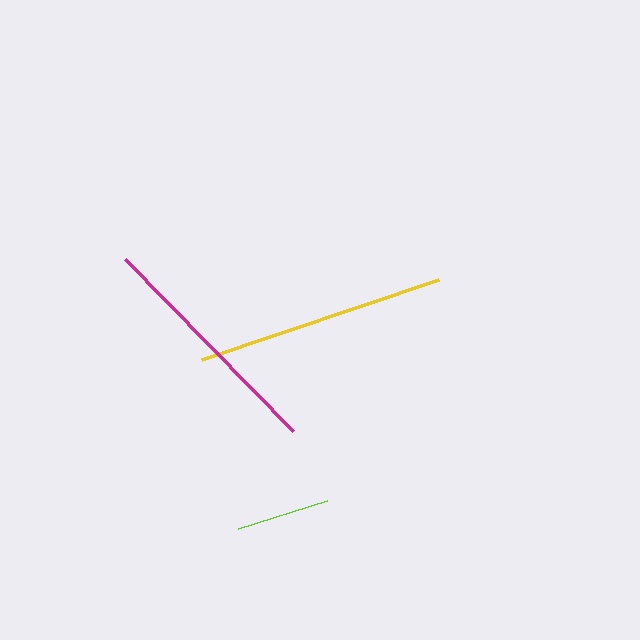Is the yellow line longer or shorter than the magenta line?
The yellow line is longer than the magenta line.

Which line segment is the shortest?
The lime line is the shortest at approximately 92 pixels.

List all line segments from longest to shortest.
From longest to shortest: yellow, magenta, lime.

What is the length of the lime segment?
The lime segment is approximately 92 pixels long.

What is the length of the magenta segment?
The magenta segment is approximately 240 pixels long.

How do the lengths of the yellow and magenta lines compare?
The yellow and magenta lines are approximately the same length.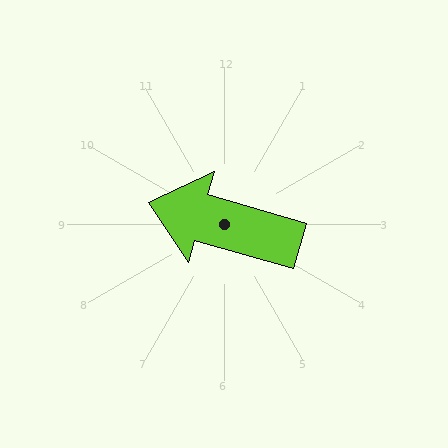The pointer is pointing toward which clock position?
Roughly 10 o'clock.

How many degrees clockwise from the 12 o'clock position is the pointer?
Approximately 286 degrees.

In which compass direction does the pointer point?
West.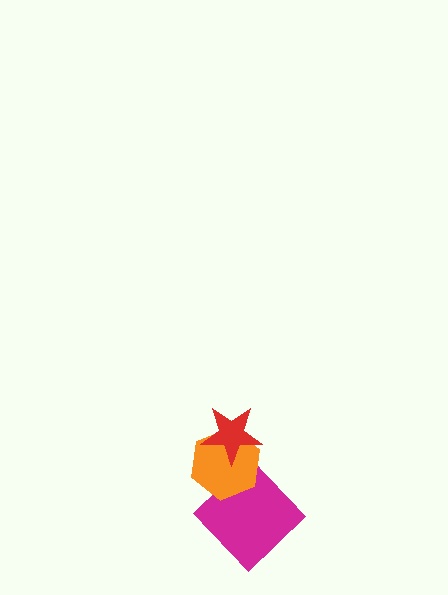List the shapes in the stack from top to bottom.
From top to bottom: the red star, the orange hexagon, the magenta diamond.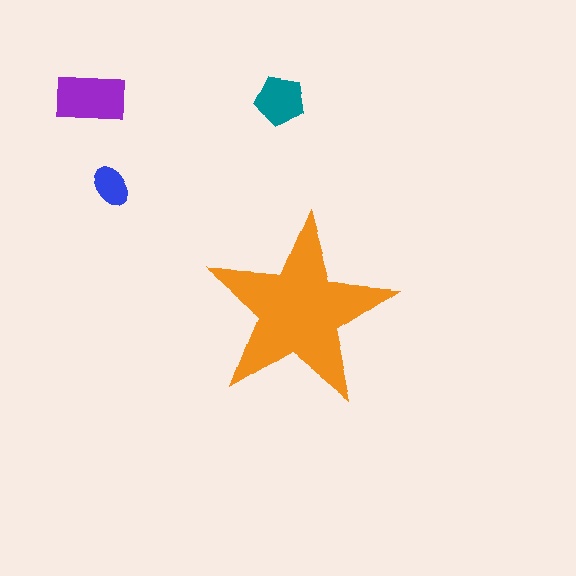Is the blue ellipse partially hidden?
No, the blue ellipse is fully visible.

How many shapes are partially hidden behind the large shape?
0 shapes are partially hidden.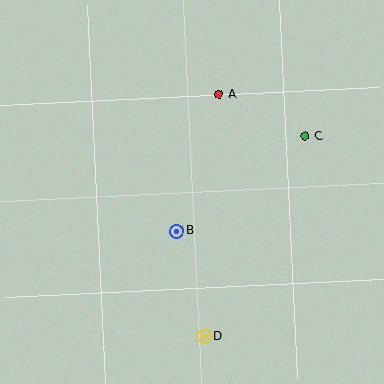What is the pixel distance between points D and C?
The distance between D and C is 224 pixels.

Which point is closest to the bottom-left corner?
Point D is closest to the bottom-left corner.